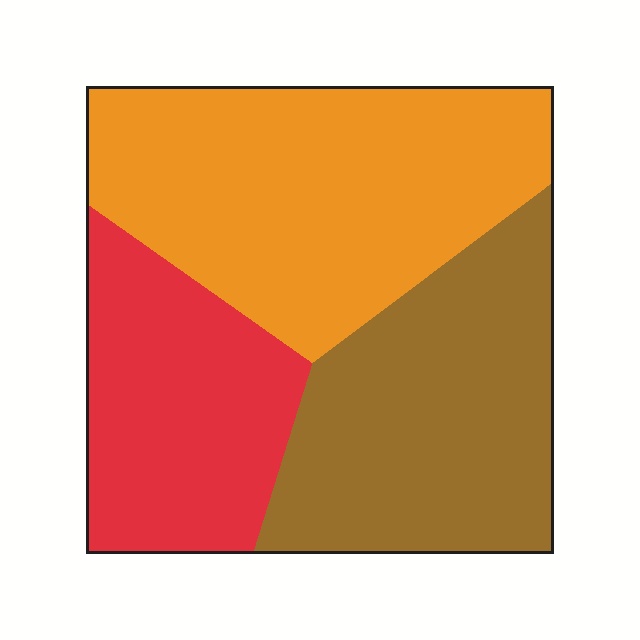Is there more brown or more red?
Brown.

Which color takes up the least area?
Red, at roughly 25%.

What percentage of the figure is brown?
Brown covers 34% of the figure.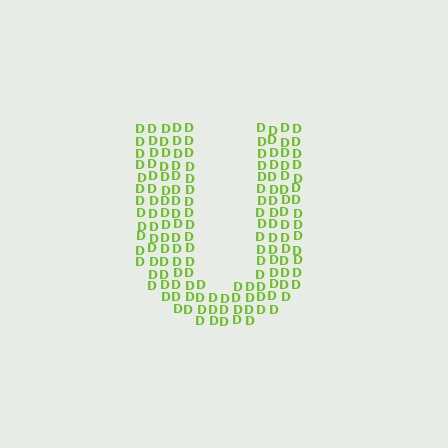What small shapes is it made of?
It is made of small letter D's.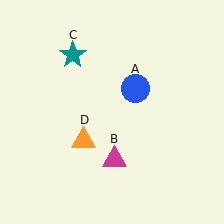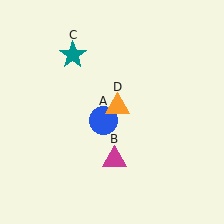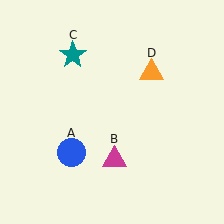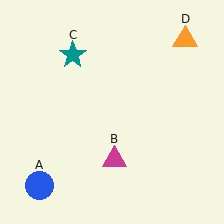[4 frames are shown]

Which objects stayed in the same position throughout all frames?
Magenta triangle (object B) and teal star (object C) remained stationary.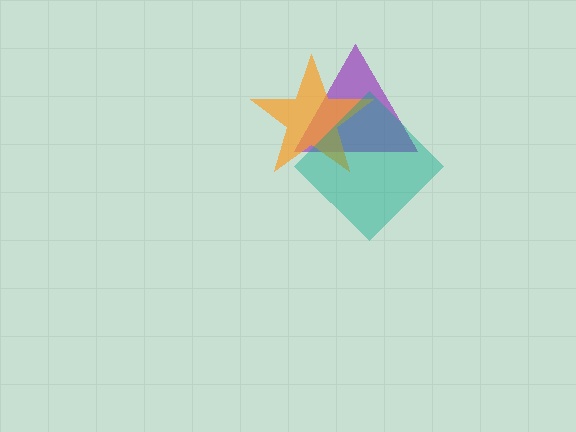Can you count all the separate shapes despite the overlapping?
Yes, there are 3 separate shapes.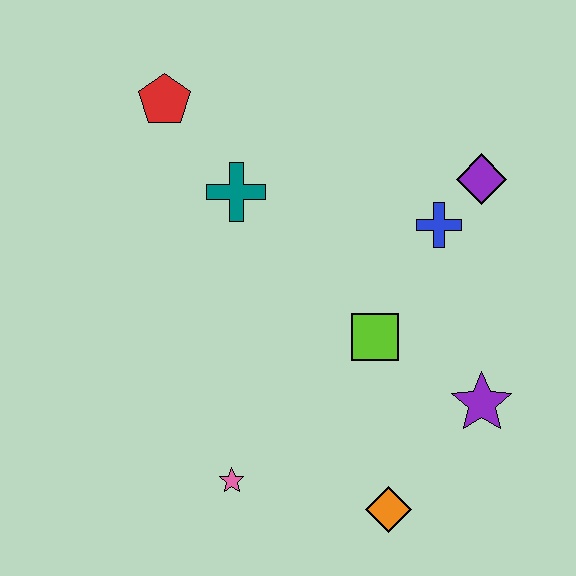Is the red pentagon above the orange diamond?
Yes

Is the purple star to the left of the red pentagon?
No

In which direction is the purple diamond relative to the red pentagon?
The purple diamond is to the right of the red pentagon.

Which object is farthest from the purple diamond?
The pink star is farthest from the purple diamond.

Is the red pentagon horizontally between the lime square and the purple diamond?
No